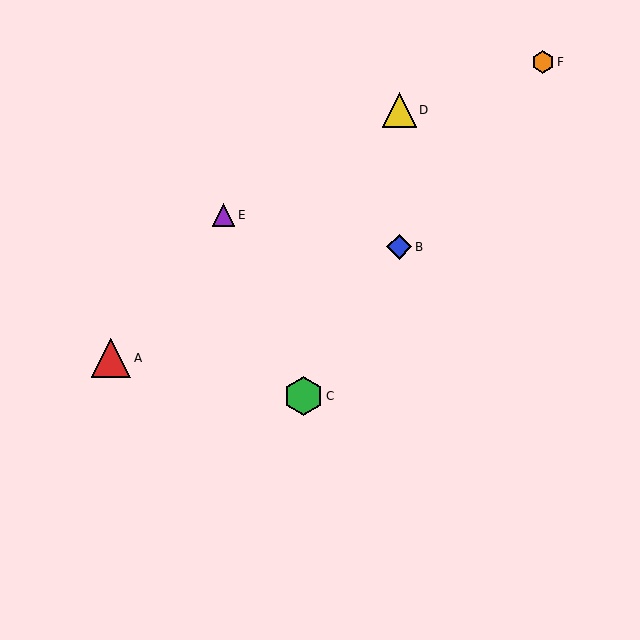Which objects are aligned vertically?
Objects B, D are aligned vertically.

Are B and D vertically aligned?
Yes, both are at x≈399.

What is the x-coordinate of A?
Object A is at x≈111.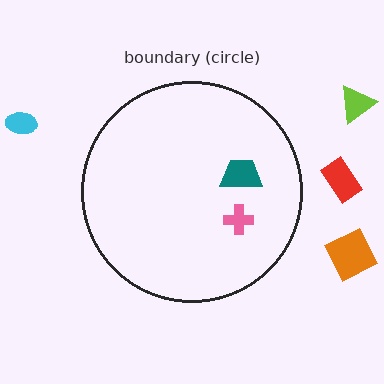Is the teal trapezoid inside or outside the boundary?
Inside.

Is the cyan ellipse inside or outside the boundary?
Outside.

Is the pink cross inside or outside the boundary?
Inside.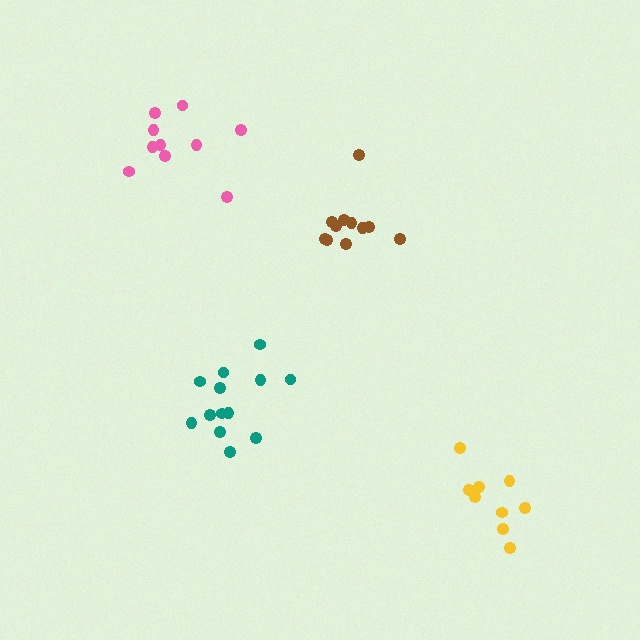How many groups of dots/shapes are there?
There are 4 groups.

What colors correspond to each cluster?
The clusters are colored: brown, teal, yellow, pink.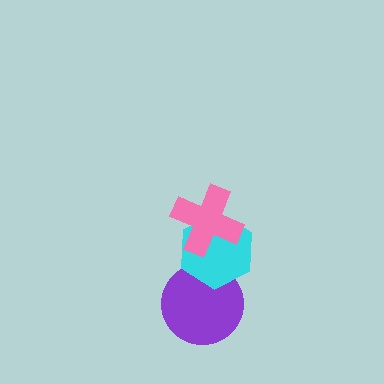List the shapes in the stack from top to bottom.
From top to bottom: the pink cross, the cyan hexagon, the purple circle.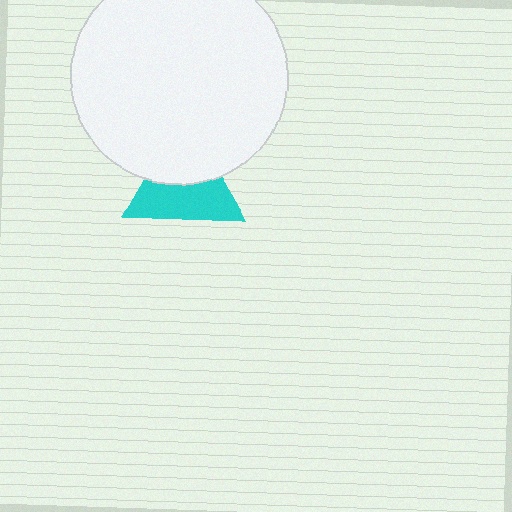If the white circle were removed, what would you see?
You would see the complete cyan triangle.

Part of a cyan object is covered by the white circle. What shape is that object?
It is a triangle.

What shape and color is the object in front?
The object in front is a white circle.